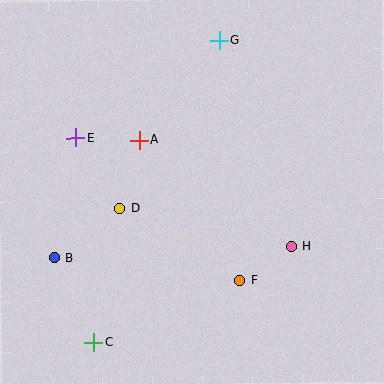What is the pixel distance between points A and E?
The distance between A and E is 64 pixels.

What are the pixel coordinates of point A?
Point A is at (140, 140).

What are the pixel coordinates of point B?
Point B is at (54, 258).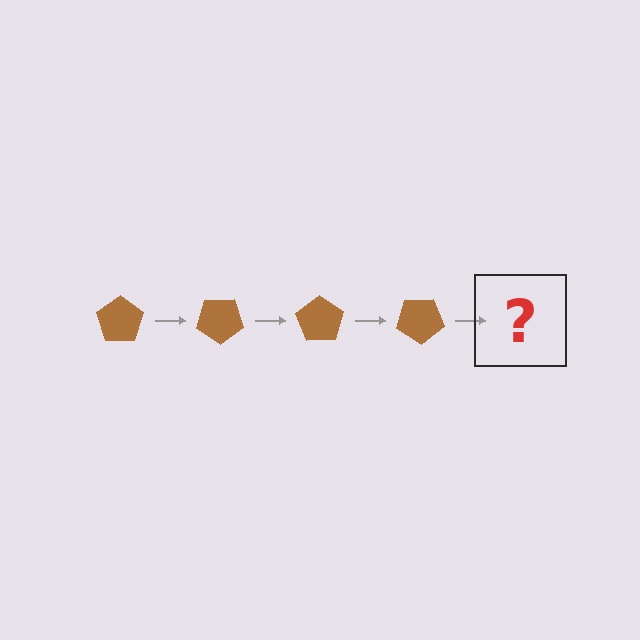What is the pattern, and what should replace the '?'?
The pattern is that the pentagon rotates 35 degrees each step. The '?' should be a brown pentagon rotated 140 degrees.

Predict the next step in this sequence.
The next step is a brown pentagon rotated 140 degrees.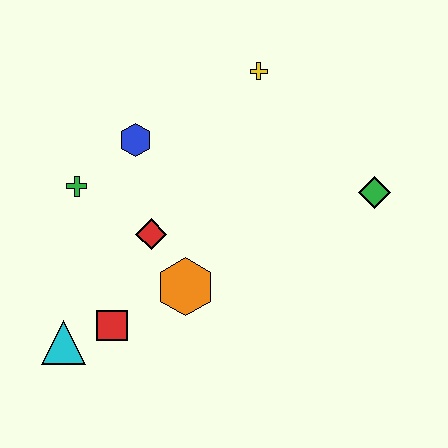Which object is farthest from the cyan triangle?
The green diamond is farthest from the cyan triangle.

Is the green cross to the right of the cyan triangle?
Yes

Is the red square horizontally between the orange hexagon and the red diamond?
No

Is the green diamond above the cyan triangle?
Yes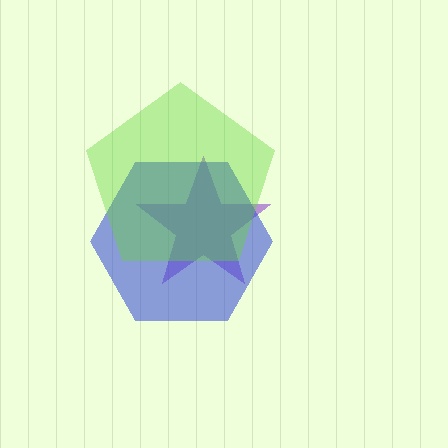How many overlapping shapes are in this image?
There are 3 overlapping shapes in the image.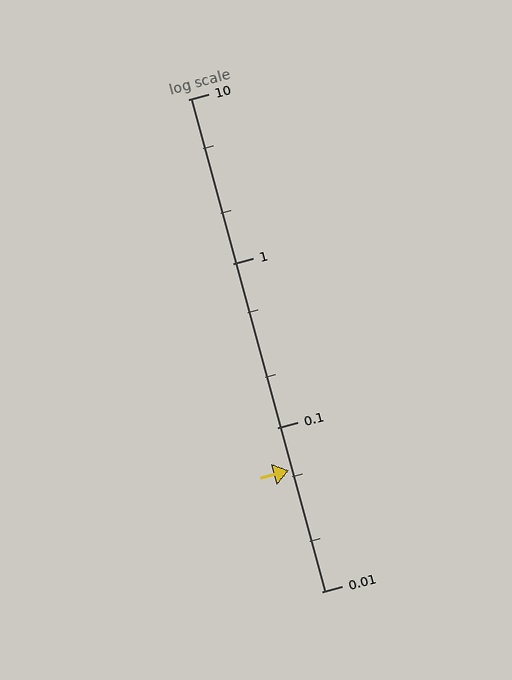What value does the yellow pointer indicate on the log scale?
The pointer indicates approximately 0.055.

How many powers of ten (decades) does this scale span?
The scale spans 3 decades, from 0.01 to 10.